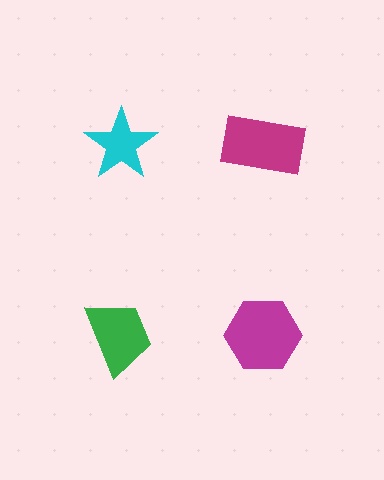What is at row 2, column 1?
A green trapezoid.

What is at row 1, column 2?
A magenta rectangle.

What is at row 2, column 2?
A magenta hexagon.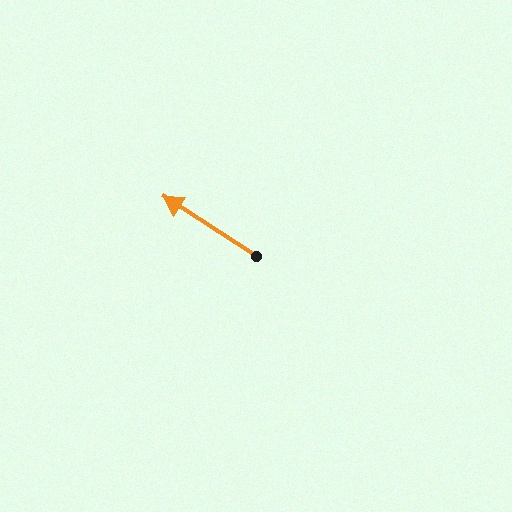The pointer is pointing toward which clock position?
Roughly 10 o'clock.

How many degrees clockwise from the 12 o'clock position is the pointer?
Approximately 303 degrees.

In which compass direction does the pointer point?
Northwest.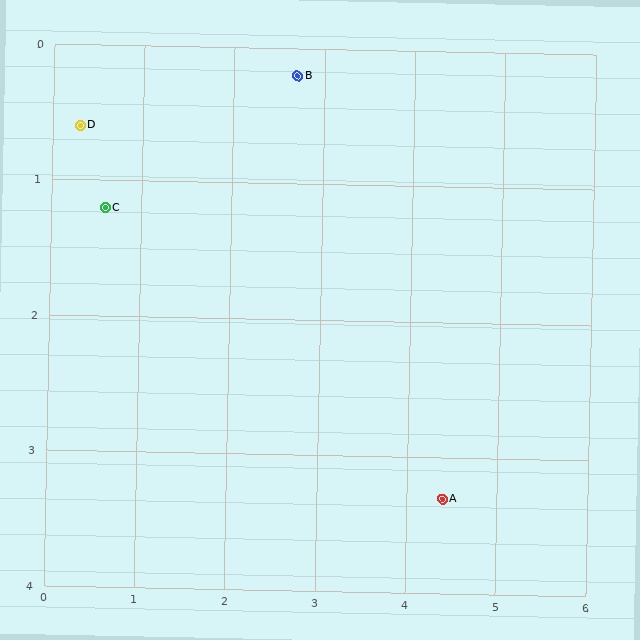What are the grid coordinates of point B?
Point B is at approximately (2.7, 0.2).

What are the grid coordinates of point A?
Point A is at approximately (4.4, 3.3).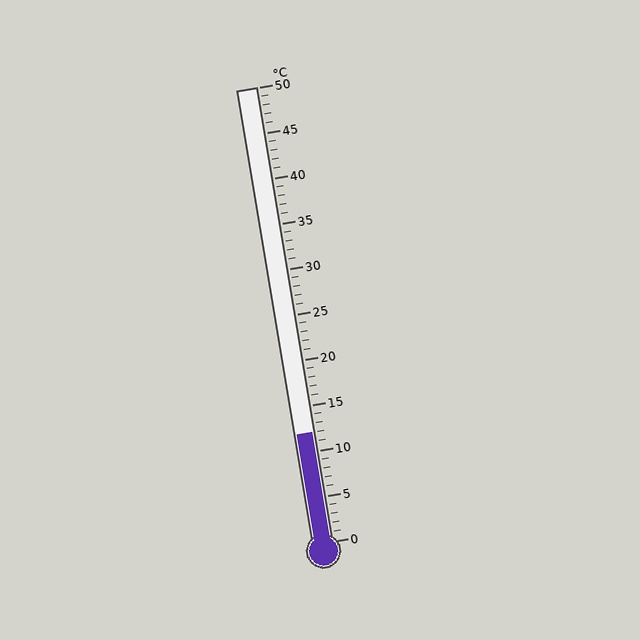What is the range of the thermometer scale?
The thermometer scale ranges from 0°C to 50°C.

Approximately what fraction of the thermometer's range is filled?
The thermometer is filled to approximately 25% of its range.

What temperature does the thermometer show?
The thermometer shows approximately 12°C.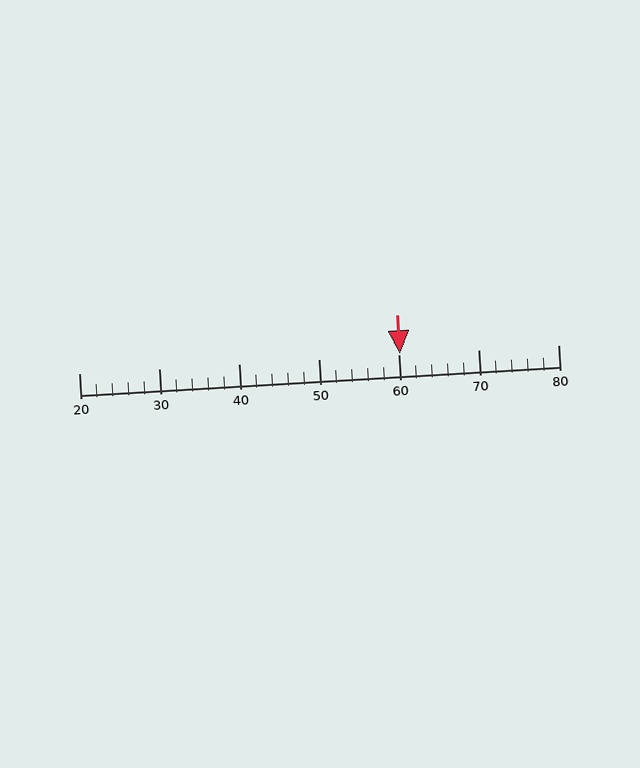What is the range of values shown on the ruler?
The ruler shows values from 20 to 80.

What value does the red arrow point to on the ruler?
The red arrow points to approximately 60.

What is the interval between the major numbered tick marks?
The major tick marks are spaced 10 units apart.